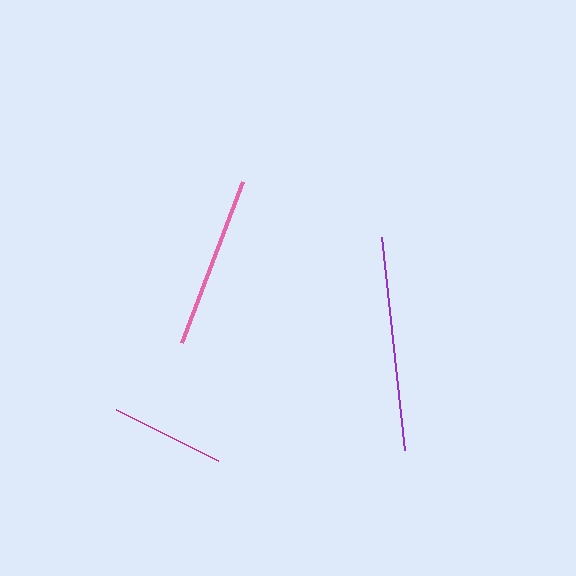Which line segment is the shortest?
The magenta line is the shortest at approximately 114 pixels.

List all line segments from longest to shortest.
From longest to shortest: purple, pink, magenta.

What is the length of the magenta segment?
The magenta segment is approximately 114 pixels long.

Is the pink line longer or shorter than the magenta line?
The pink line is longer than the magenta line.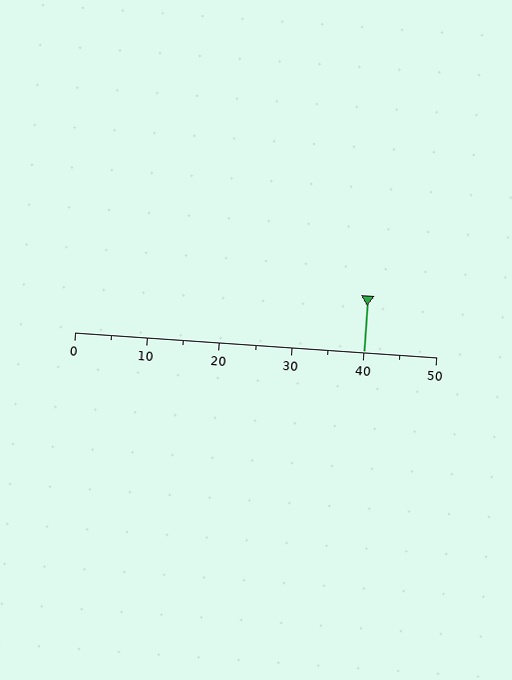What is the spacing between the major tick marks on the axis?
The major ticks are spaced 10 apart.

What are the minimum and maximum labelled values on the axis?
The axis runs from 0 to 50.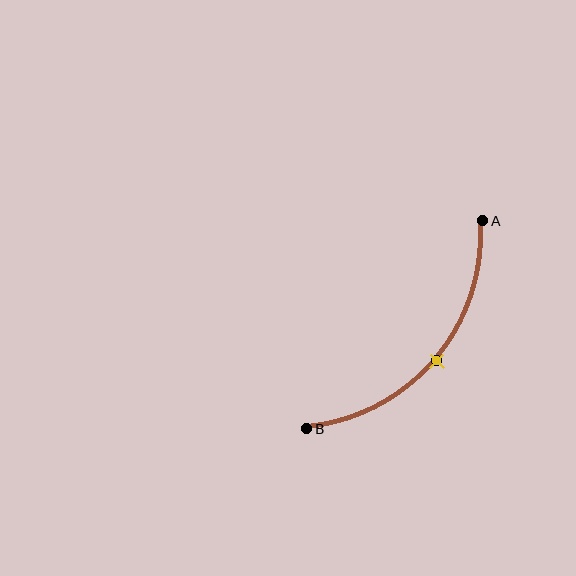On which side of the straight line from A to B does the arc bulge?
The arc bulges below and to the right of the straight line connecting A and B.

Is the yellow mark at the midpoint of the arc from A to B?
Yes. The yellow mark lies on the arc at equal arc-length from both A and B — it is the arc midpoint.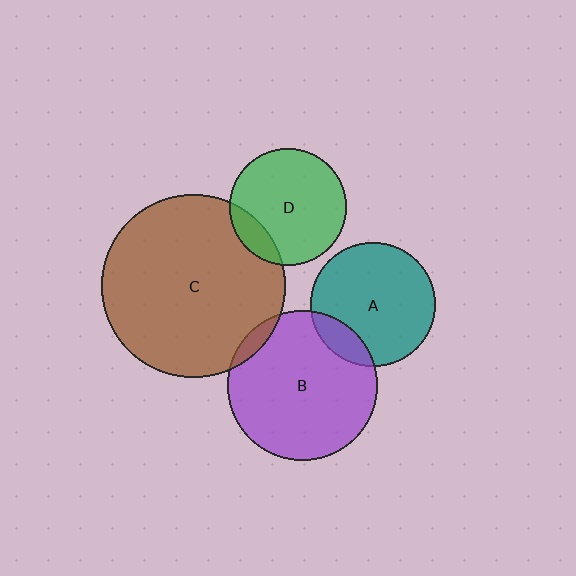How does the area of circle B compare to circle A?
Approximately 1.4 times.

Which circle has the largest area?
Circle C (brown).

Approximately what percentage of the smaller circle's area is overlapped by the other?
Approximately 15%.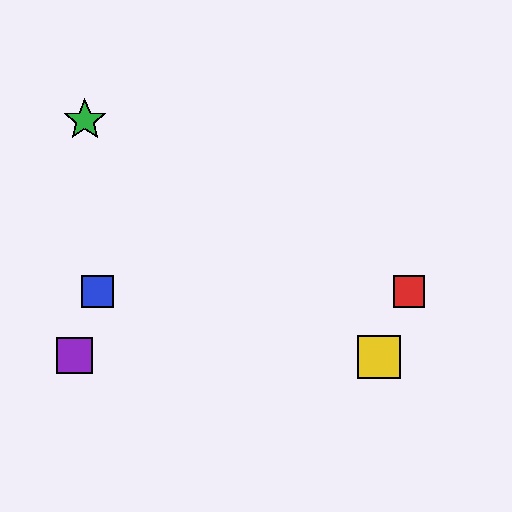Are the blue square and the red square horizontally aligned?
Yes, both are at y≈291.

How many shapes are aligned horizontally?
2 shapes (the red square, the blue square) are aligned horizontally.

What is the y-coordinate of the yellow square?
The yellow square is at y≈357.